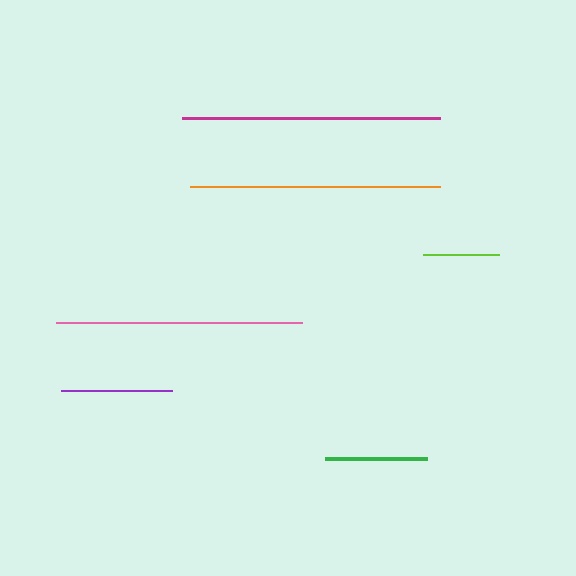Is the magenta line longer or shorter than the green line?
The magenta line is longer than the green line.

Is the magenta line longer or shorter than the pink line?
The magenta line is longer than the pink line.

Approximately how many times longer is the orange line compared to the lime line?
The orange line is approximately 3.3 times the length of the lime line.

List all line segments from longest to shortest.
From longest to shortest: magenta, orange, pink, purple, green, lime.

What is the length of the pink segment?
The pink segment is approximately 246 pixels long.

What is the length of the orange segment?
The orange segment is approximately 251 pixels long.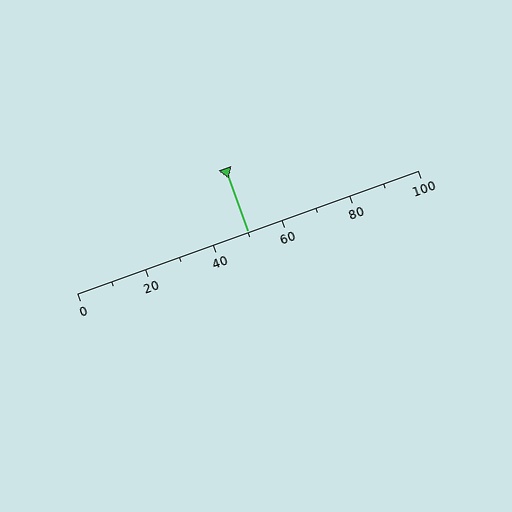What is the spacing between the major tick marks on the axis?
The major ticks are spaced 20 apart.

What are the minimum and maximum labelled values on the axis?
The axis runs from 0 to 100.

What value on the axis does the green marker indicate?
The marker indicates approximately 50.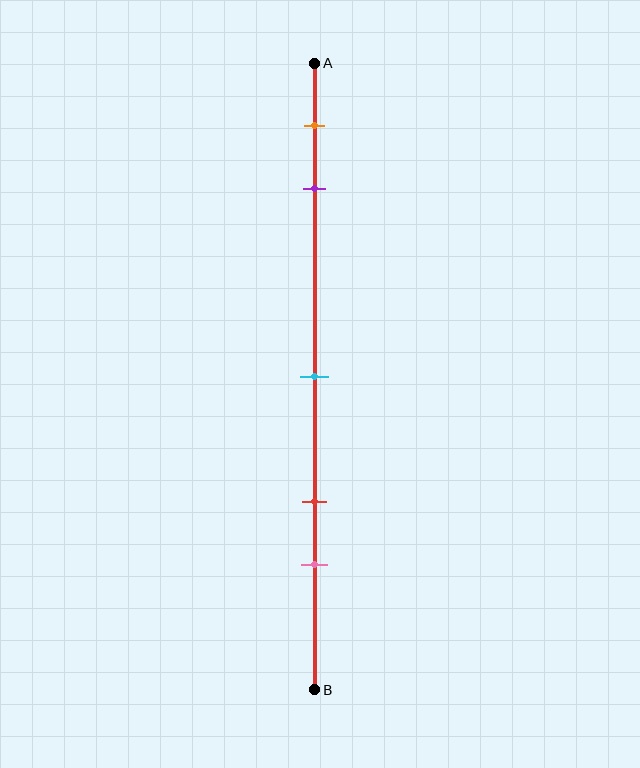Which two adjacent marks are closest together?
The orange and purple marks are the closest adjacent pair.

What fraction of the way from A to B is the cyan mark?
The cyan mark is approximately 50% (0.5) of the way from A to B.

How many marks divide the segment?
There are 5 marks dividing the segment.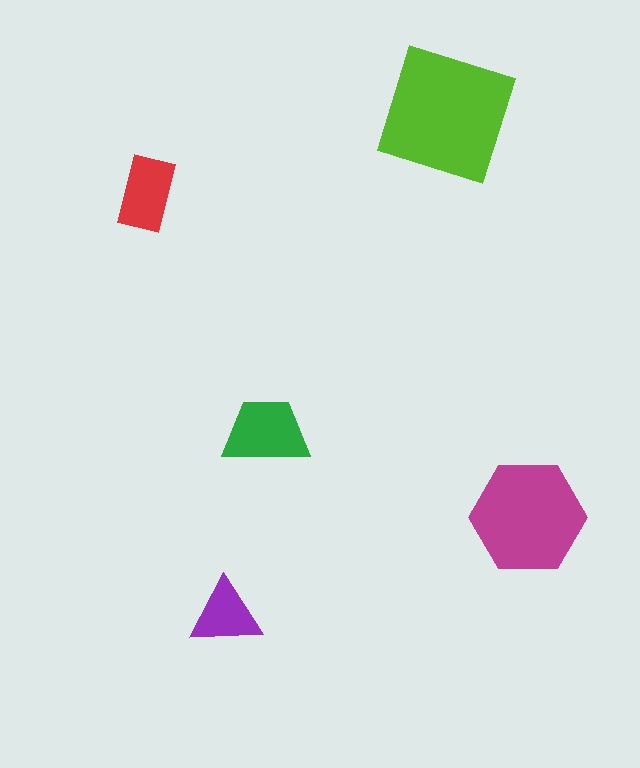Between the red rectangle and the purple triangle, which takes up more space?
The red rectangle.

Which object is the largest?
The lime square.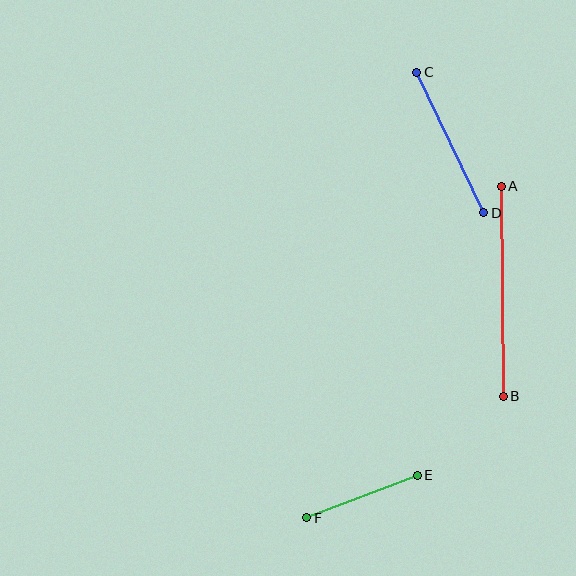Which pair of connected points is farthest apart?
Points A and B are farthest apart.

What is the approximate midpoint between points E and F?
The midpoint is at approximately (362, 496) pixels.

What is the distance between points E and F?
The distance is approximately 118 pixels.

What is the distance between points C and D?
The distance is approximately 156 pixels.